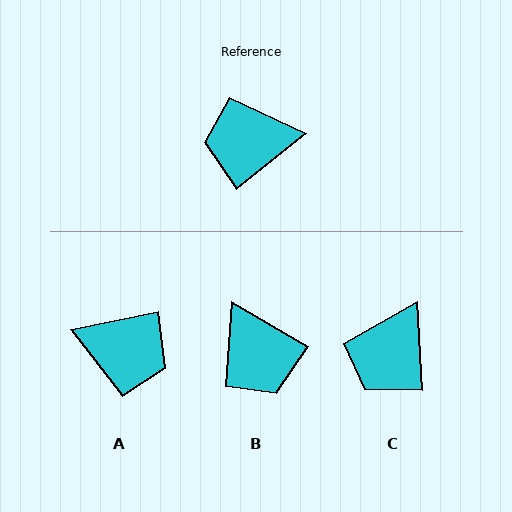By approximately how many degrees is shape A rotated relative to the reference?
Approximately 153 degrees counter-clockwise.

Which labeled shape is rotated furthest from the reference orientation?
A, about 153 degrees away.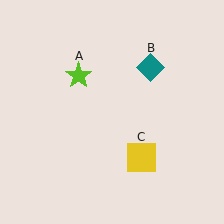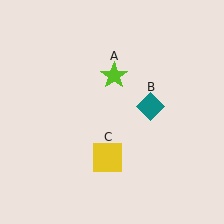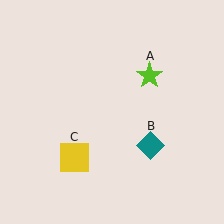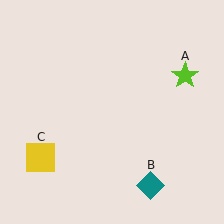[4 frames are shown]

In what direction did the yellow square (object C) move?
The yellow square (object C) moved left.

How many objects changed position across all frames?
3 objects changed position: lime star (object A), teal diamond (object B), yellow square (object C).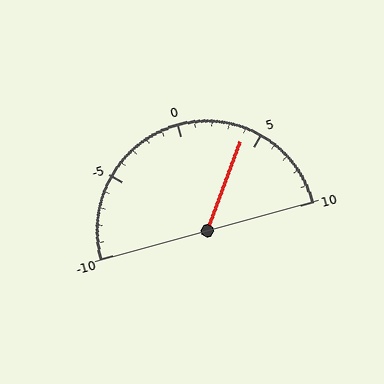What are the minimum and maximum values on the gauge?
The gauge ranges from -10 to 10.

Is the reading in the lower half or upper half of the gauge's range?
The reading is in the upper half of the range (-10 to 10).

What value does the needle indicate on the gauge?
The needle indicates approximately 4.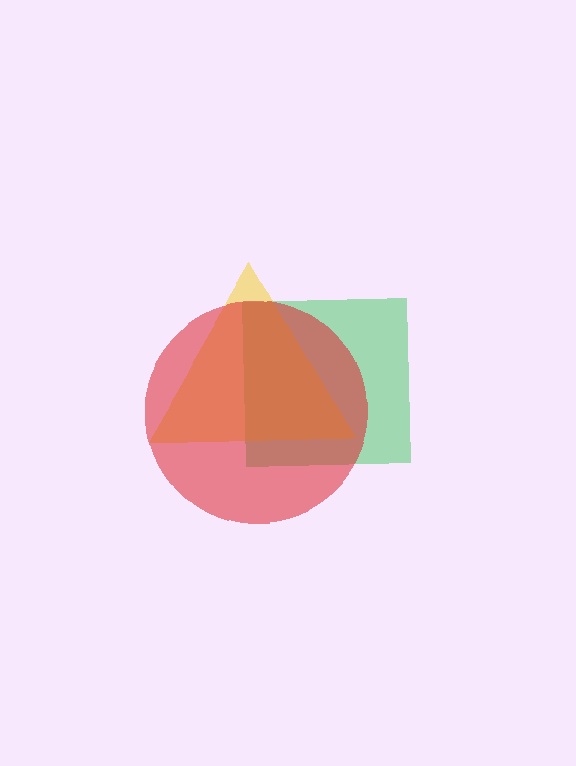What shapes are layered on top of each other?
The layered shapes are: a green square, a yellow triangle, a red circle.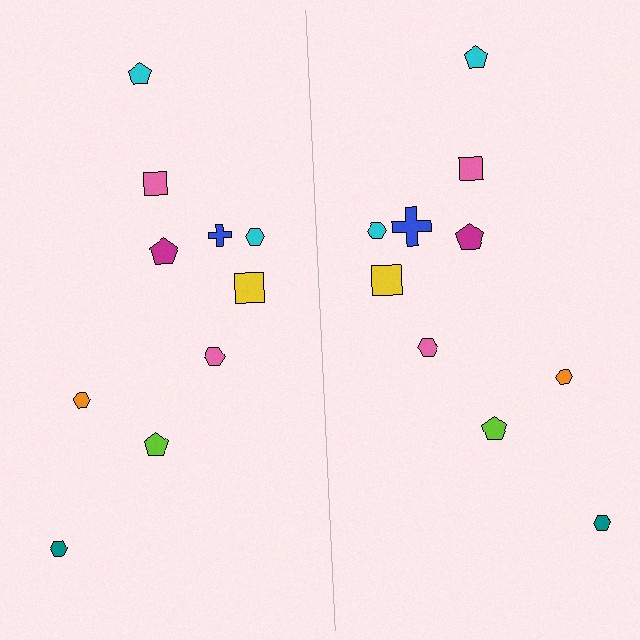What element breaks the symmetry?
The blue cross on the right side has a different size than its mirror counterpart.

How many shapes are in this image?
There are 20 shapes in this image.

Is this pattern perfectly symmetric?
No, the pattern is not perfectly symmetric. The blue cross on the right side has a different size than its mirror counterpart.